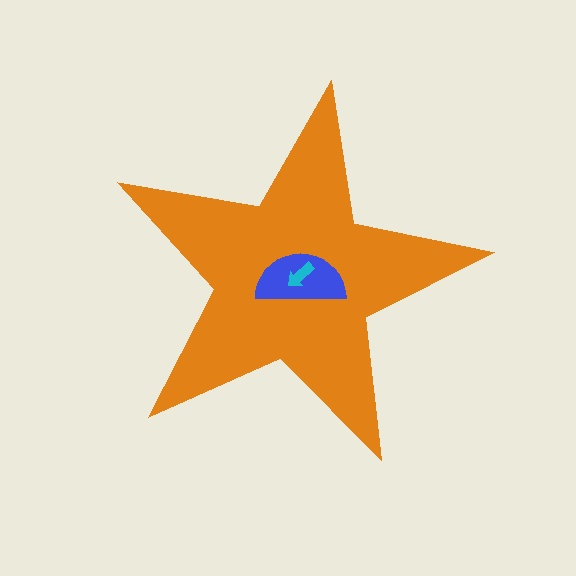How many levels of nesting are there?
3.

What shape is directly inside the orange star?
The blue semicircle.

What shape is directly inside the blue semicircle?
The cyan arrow.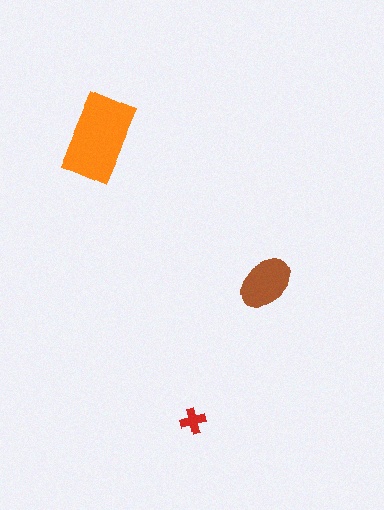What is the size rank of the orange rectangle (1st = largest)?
1st.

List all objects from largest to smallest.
The orange rectangle, the brown ellipse, the red cross.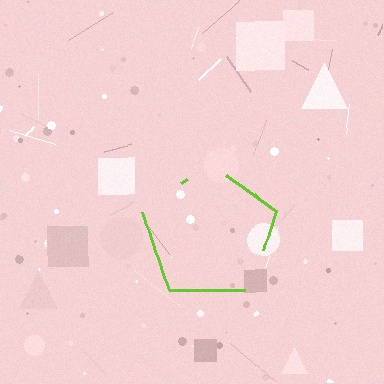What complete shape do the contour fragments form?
The contour fragments form a pentagon.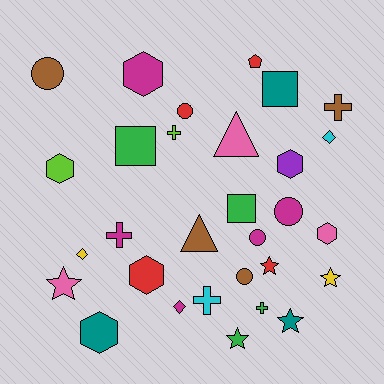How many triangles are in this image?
There are 2 triangles.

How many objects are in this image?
There are 30 objects.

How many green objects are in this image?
There are 4 green objects.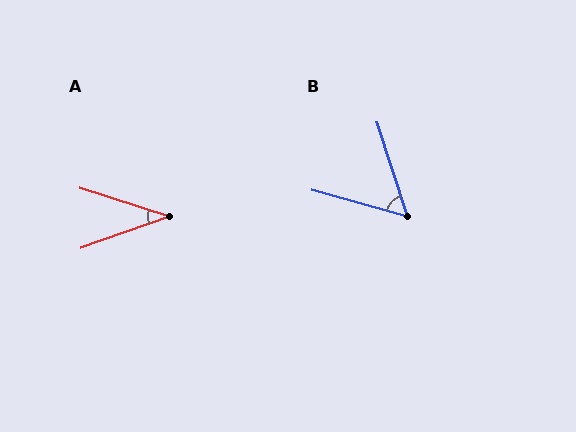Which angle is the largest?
B, at approximately 57 degrees.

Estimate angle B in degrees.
Approximately 57 degrees.